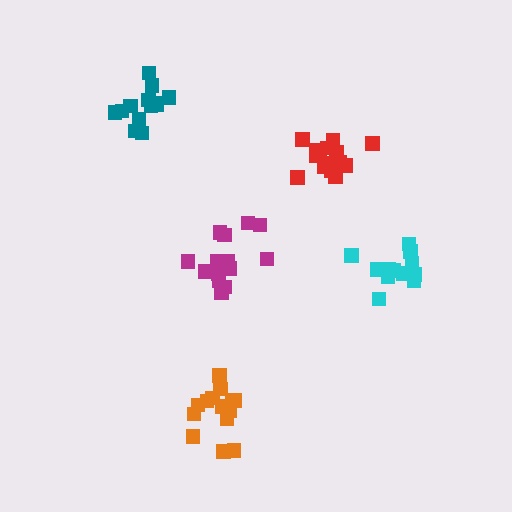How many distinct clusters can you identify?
There are 5 distinct clusters.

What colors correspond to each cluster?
The clusters are colored: red, teal, cyan, magenta, orange.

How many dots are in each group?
Group 1: 18 dots, Group 2: 13 dots, Group 3: 12 dots, Group 4: 15 dots, Group 5: 14 dots (72 total).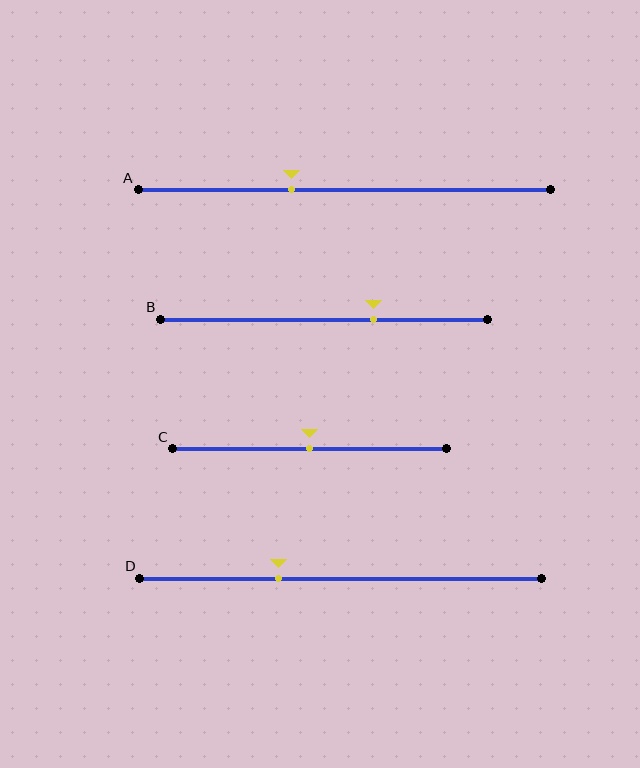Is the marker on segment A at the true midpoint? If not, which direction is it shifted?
No, the marker on segment A is shifted to the left by about 13% of the segment length.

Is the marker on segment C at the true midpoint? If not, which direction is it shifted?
Yes, the marker on segment C is at the true midpoint.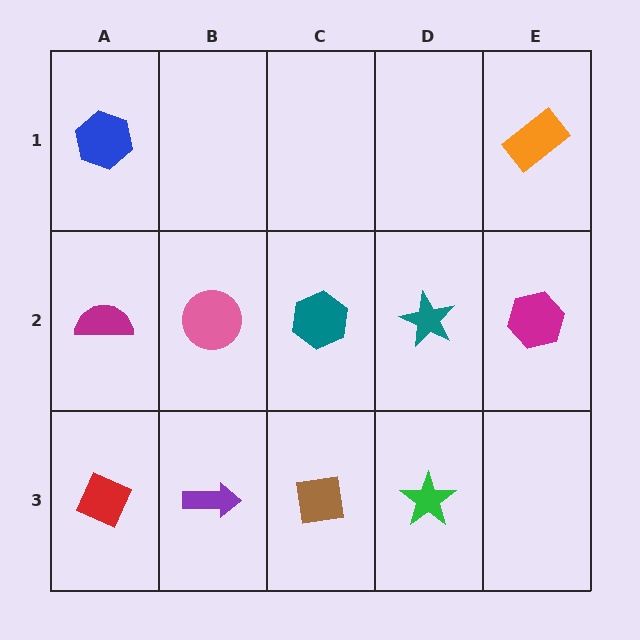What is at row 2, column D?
A teal star.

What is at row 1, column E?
An orange rectangle.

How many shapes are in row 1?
2 shapes.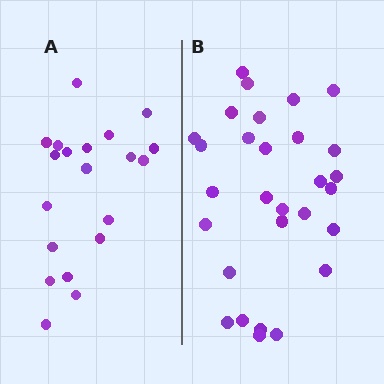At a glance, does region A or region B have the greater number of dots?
Region B (the right region) has more dots.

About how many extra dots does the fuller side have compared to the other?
Region B has roughly 8 or so more dots than region A.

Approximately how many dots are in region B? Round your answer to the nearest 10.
About 30 dots. (The exact count is 29, which rounds to 30.)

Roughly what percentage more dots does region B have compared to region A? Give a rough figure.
About 45% more.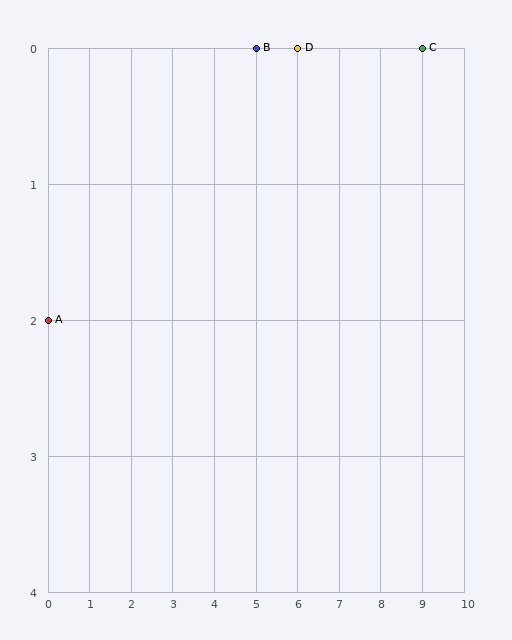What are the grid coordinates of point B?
Point B is at grid coordinates (5, 0).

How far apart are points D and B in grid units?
Points D and B are 1 column apart.